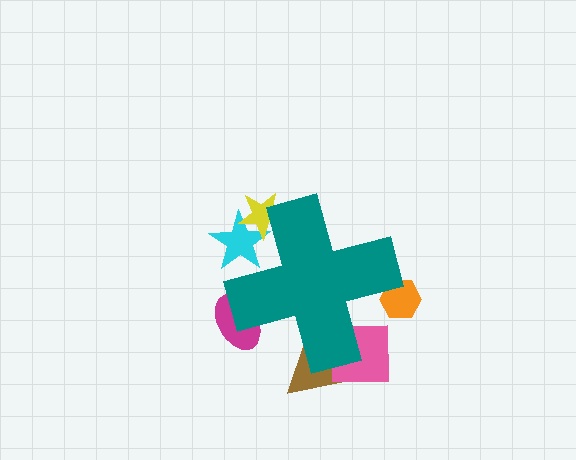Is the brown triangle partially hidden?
Yes, the brown triangle is partially hidden behind the teal cross.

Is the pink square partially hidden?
Yes, the pink square is partially hidden behind the teal cross.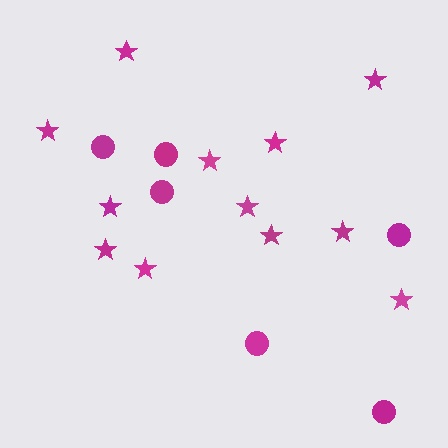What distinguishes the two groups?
There are 2 groups: one group of stars (12) and one group of circles (6).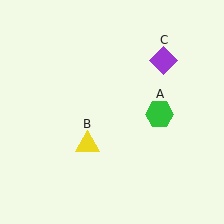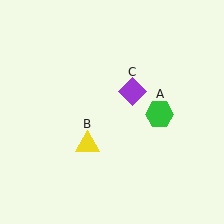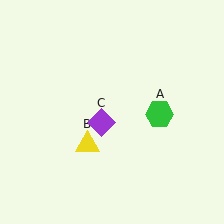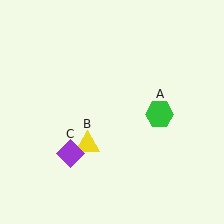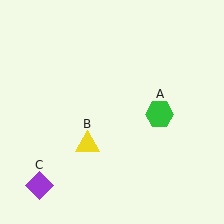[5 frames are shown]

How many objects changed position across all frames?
1 object changed position: purple diamond (object C).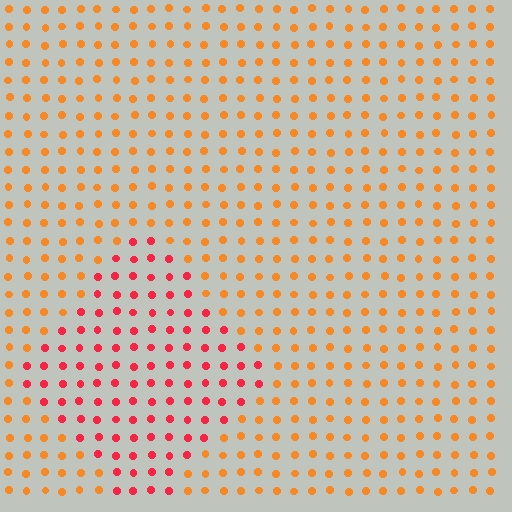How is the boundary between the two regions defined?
The boundary is defined purely by a slight shift in hue (about 38 degrees). Spacing, size, and orientation are identical on both sides.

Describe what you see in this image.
The image is filled with small orange elements in a uniform arrangement. A diamond-shaped region is visible where the elements are tinted to a slightly different hue, forming a subtle color boundary.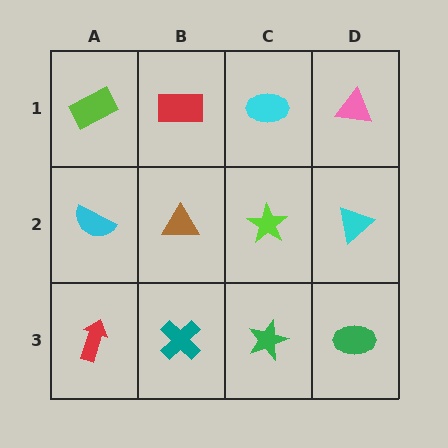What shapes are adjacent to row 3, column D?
A cyan triangle (row 2, column D), a green star (row 3, column C).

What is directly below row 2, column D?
A green ellipse.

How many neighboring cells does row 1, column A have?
2.